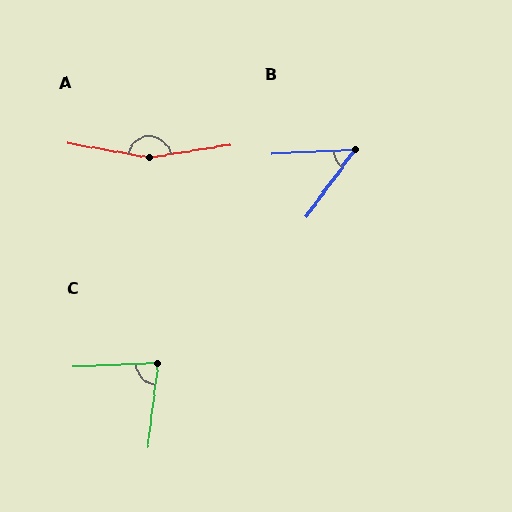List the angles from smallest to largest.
B (51°), C (81°), A (161°).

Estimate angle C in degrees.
Approximately 81 degrees.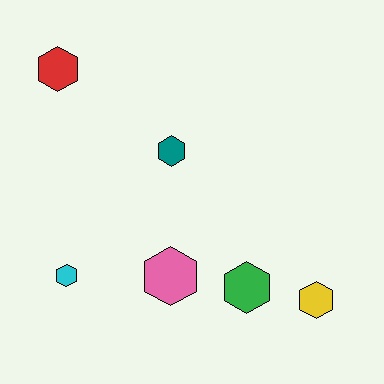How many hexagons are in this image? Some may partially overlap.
There are 6 hexagons.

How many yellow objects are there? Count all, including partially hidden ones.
There is 1 yellow object.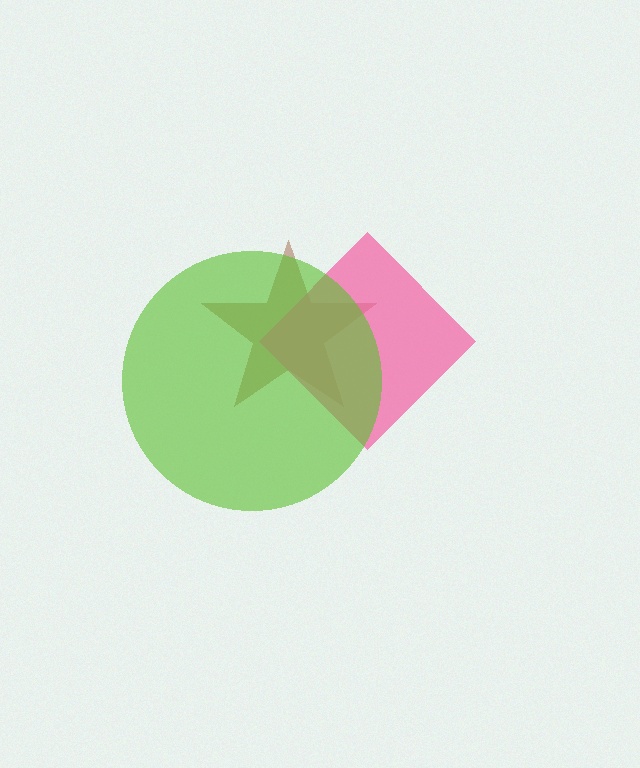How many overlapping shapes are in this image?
There are 3 overlapping shapes in the image.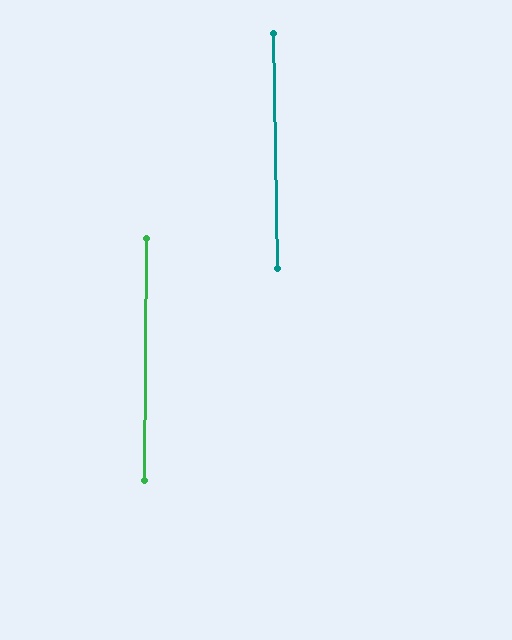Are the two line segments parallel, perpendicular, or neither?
Parallel — their directions differ by only 1.3°.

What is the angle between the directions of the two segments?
Approximately 1 degree.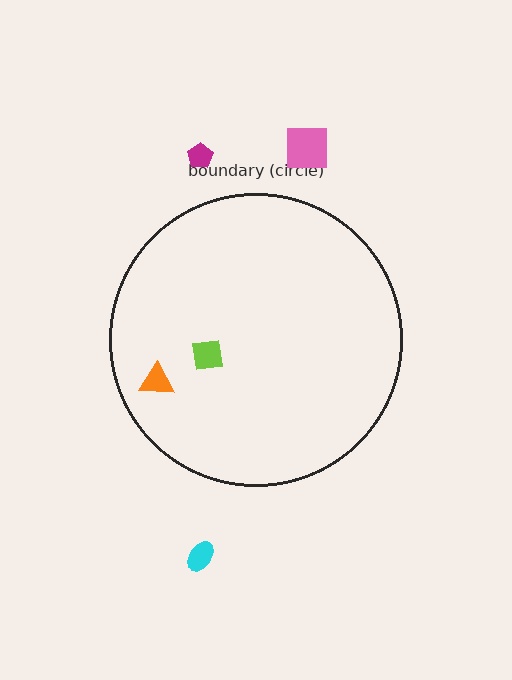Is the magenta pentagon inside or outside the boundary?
Outside.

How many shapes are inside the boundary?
2 inside, 3 outside.